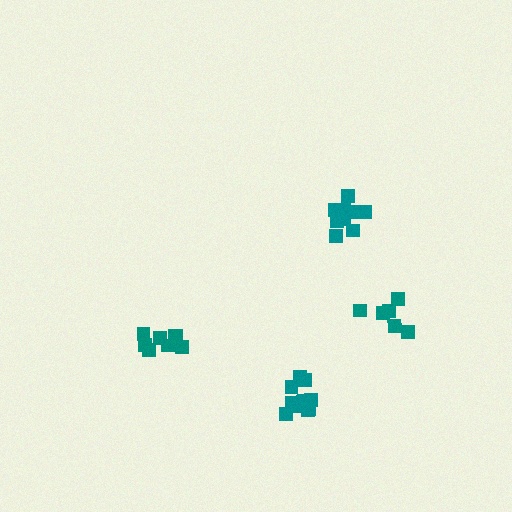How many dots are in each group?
Group 1: 8 dots, Group 2: 11 dots, Group 3: 9 dots, Group 4: 6 dots (34 total).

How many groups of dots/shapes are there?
There are 4 groups.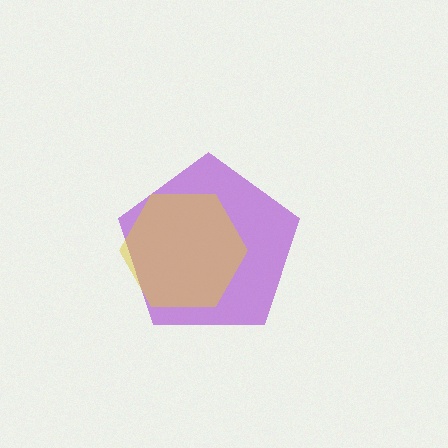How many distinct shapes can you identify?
There are 2 distinct shapes: a purple pentagon, a yellow hexagon.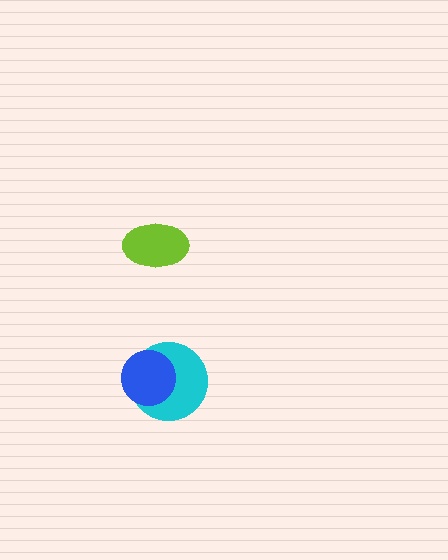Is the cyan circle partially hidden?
Yes, it is partially covered by another shape.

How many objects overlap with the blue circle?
1 object overlaps with the blue circle.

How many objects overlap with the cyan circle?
1 object overlaps with the cyan circle.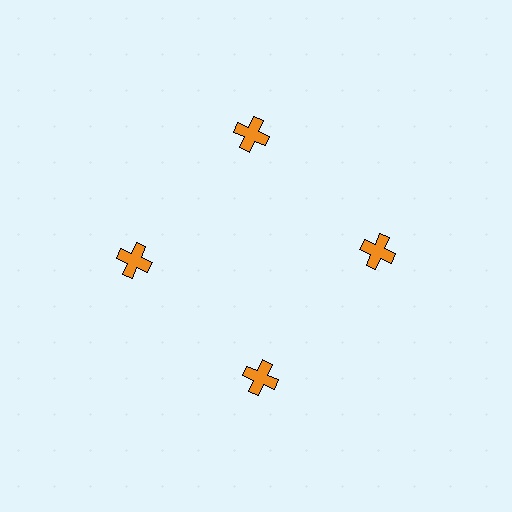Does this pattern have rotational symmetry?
Yes, this pattern has 4-fold rotational symmetry. It looks the same after rotating 90 degrees around the center.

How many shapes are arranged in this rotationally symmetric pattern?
There are 4 shapes, arranged in 4 groups of 1.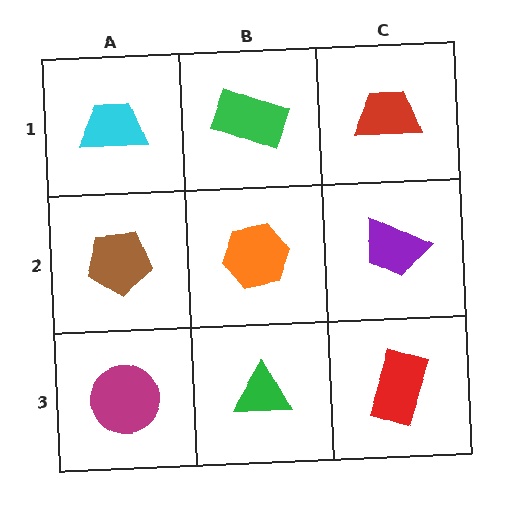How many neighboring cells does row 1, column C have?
2.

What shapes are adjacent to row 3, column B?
An orange hexagon (row 2, column B), a magenta circle (row 3, column A), a red rectangle (row 3, column C).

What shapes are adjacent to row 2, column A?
A cyan trapezoid (row 1, column A), a magenta circle (row 3, column A), an orange hexagon (row 2, column B).